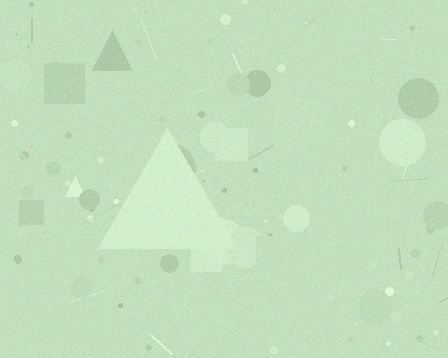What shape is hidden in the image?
A triangle is hidden in the image.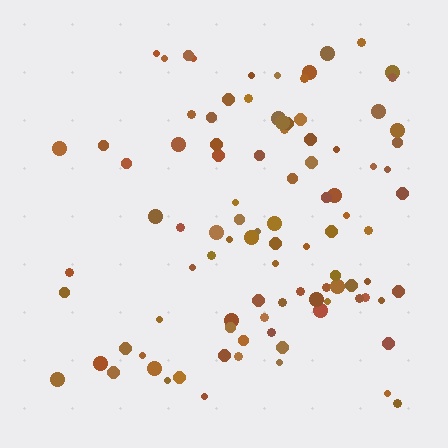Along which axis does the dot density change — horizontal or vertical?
Horizontal.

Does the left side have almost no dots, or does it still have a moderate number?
Still a moderate number, just noticeably fewer than the right.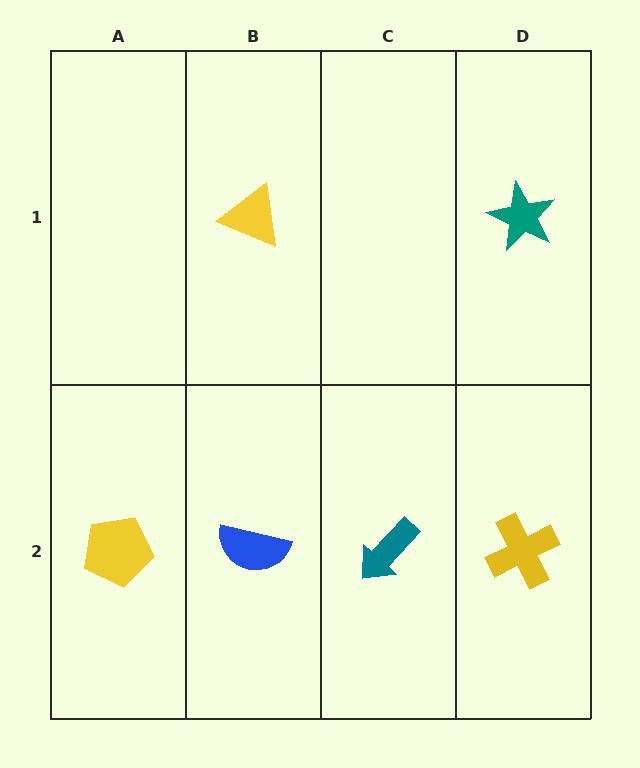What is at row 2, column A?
A yellow pentagon.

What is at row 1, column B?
A yellow triangle.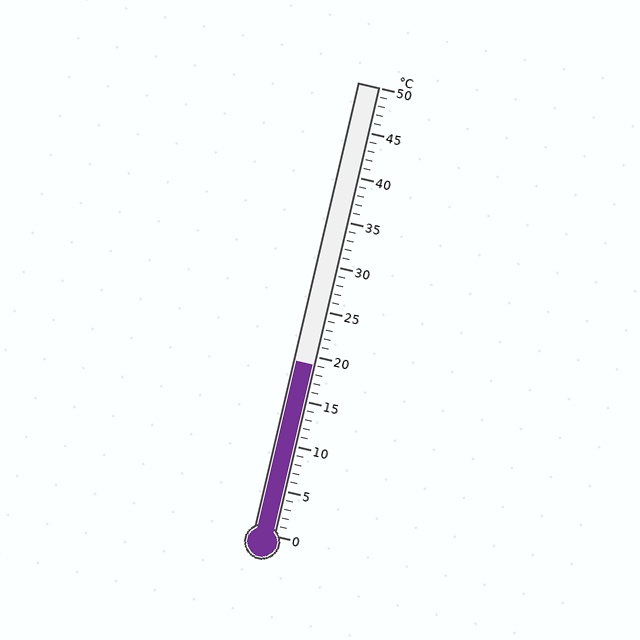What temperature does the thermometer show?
The thermometer shows approximately 19°C.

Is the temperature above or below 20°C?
The temperature is below 20°C.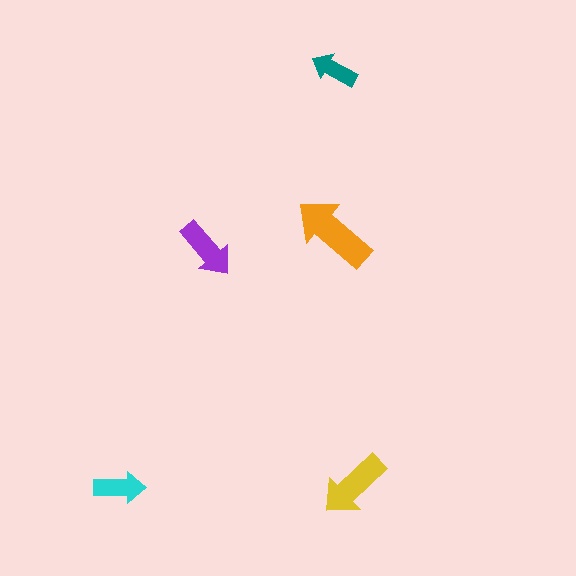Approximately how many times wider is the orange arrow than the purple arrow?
About 1.5 times wider.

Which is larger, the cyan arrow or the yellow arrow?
The yellow one.